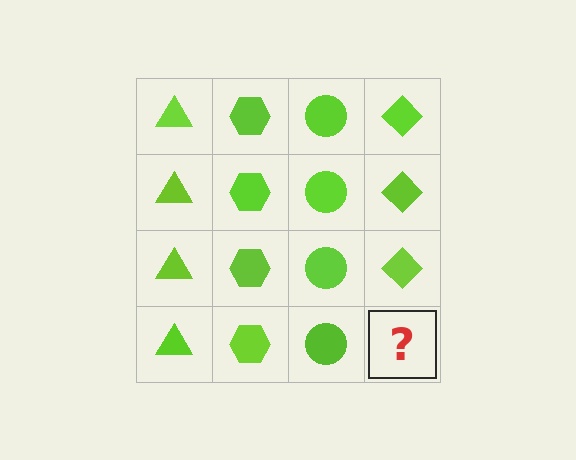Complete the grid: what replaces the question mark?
The question mark should be replaced with a lime diamond.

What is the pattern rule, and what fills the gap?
The rule is that each column has a consistent shape. The gap should be filled with a lime diamond.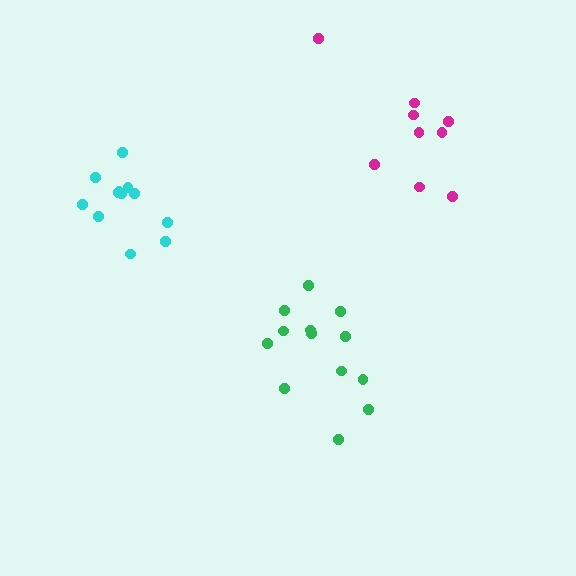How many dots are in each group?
Group 1: 9 dots, Group 2: 13 dots, Group 3: 12 dots (34 total).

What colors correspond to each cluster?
The clusters are colored: magenta, green, cyan.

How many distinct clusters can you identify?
There are 3 distinct clusters.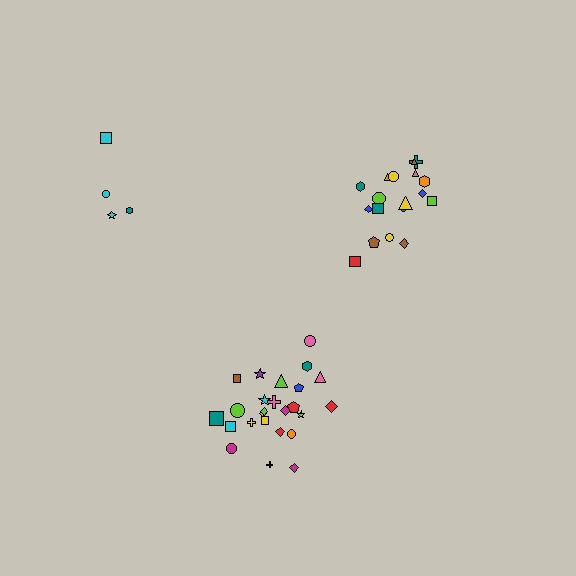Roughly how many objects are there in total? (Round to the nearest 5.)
Roughly 45 objects in total.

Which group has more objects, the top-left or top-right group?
The top-right group.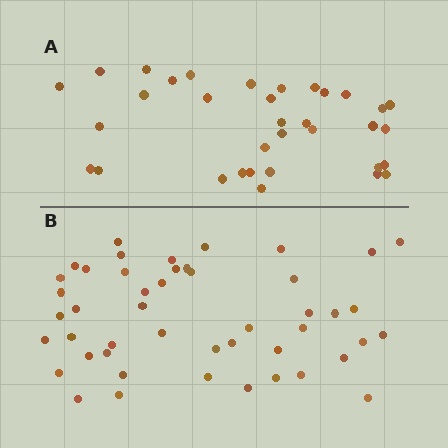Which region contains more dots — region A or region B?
Region B (the bottom region) has more dots.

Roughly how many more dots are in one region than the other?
Region B has approximately 15 more dots than region A.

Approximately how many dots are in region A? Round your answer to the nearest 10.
About 30 dots. (The exact count is 34, which rounds to 30.)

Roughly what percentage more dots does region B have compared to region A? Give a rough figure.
About 40% more.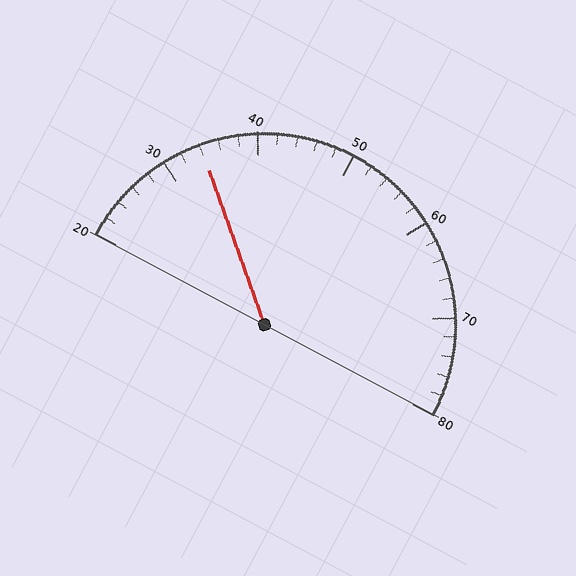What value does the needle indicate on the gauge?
The needle indicates approximately 34.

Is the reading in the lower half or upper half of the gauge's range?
The reading is in the lower half of the range (20 to 80).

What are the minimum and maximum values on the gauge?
The gauge ranges from 20 to 80.